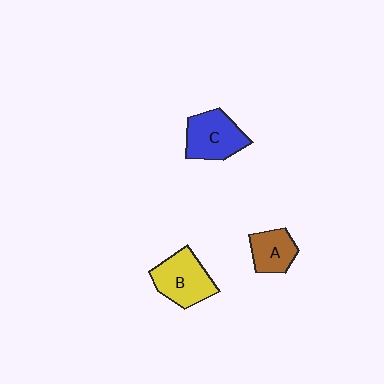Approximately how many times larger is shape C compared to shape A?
Approximately 1.4 times.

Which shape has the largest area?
Shape B (yellow).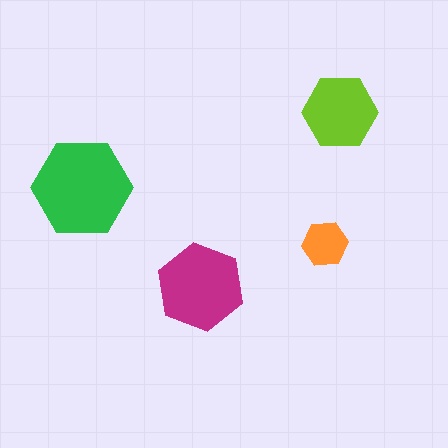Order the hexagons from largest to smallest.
the green one, the magenta one, the lime one, the orange one.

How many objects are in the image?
There are 4 objects in the image.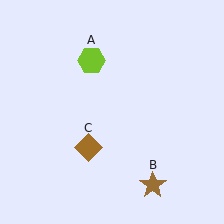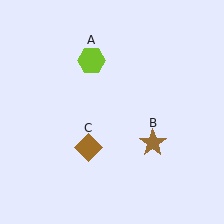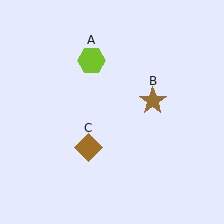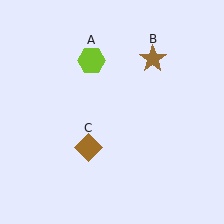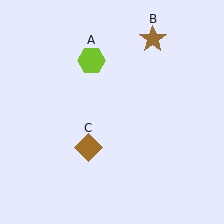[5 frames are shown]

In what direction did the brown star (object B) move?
The brown star (object B) moved up.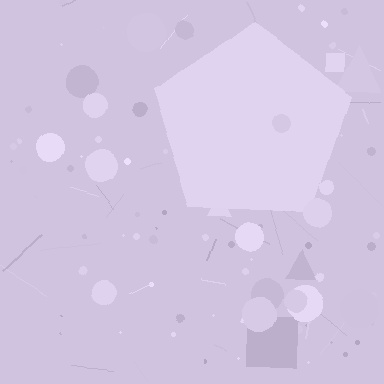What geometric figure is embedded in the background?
A pentagon is embedded in the background.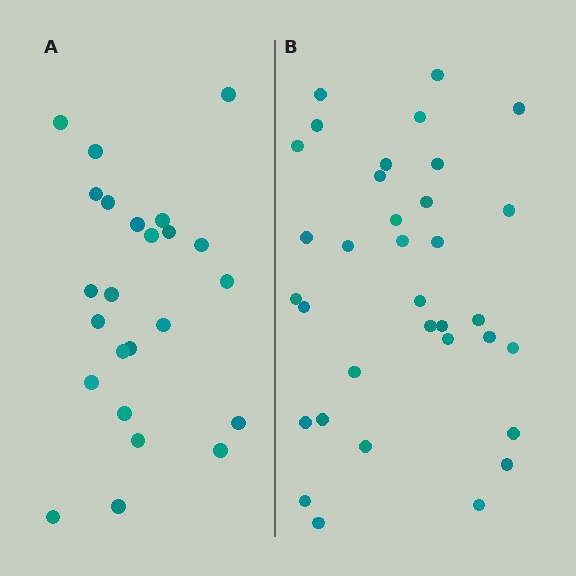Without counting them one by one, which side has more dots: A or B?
Region B (the right region) has more dots.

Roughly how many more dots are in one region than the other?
Region B has roughly 10 or so more dots than region A.